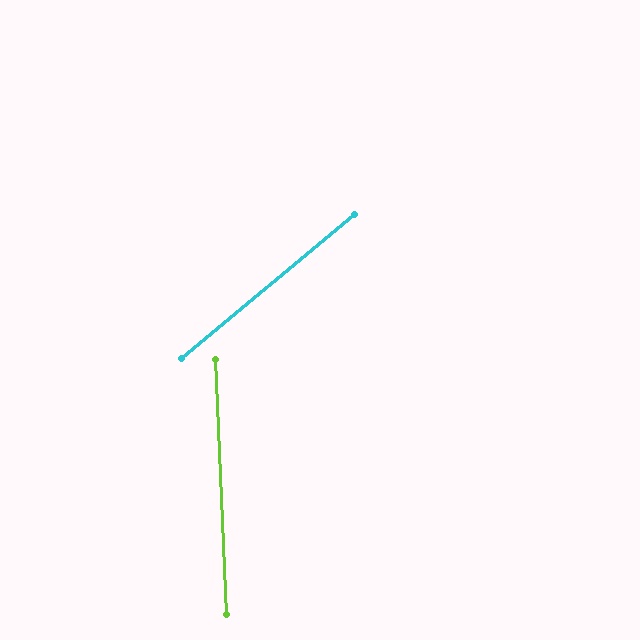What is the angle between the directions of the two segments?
Approximately 53 degrees.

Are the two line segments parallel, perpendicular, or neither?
Neither parallel nor perpendicular — they differ by about 53°.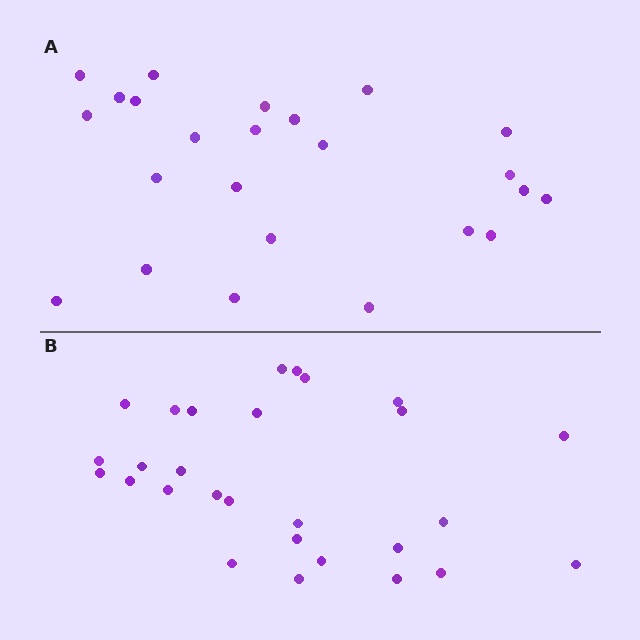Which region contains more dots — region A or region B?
Region B (the bottom region) has more dots.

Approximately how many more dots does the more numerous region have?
Region B has about 4 more dots than region A.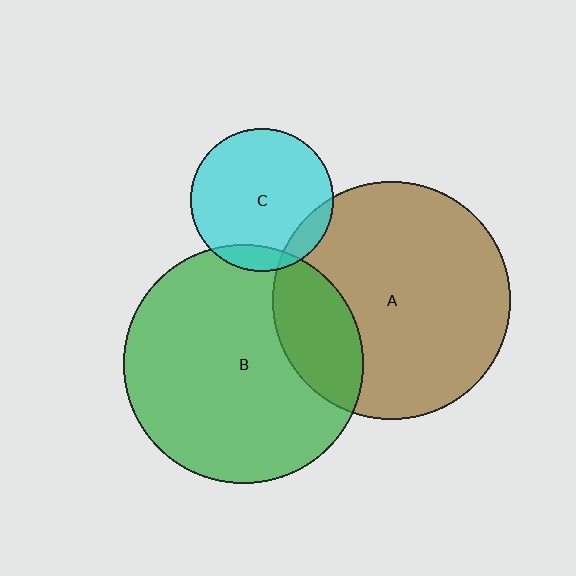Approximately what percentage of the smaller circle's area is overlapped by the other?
Approximately 10%.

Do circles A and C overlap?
Yes.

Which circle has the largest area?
Circle B (green).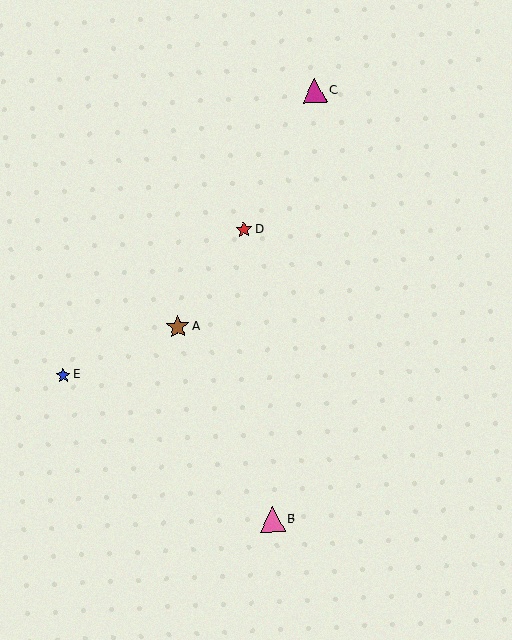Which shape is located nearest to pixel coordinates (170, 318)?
The brown star (labeled A) at (177, 327) is nearest to that location.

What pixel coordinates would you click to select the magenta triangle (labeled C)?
Click at (315, 91) to select the magenta triangle C.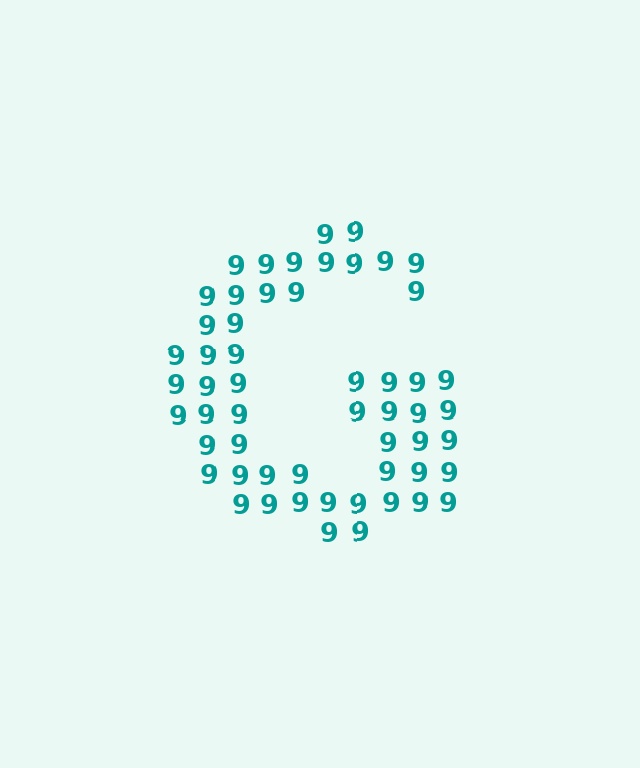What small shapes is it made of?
It is made of small digit 9's.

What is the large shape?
The large shape is the letter G.